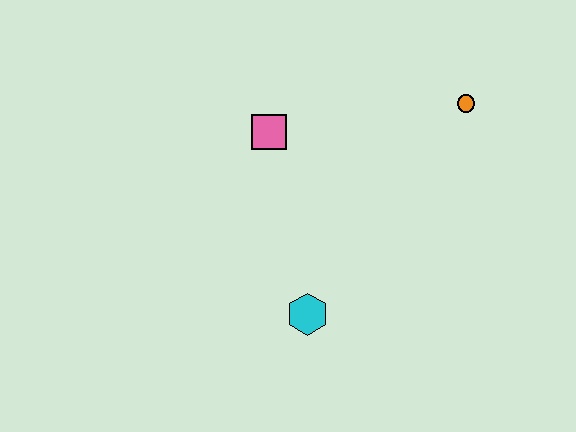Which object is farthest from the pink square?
The orange circle is farthest from the pink square.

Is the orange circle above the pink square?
Yes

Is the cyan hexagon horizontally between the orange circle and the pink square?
Yes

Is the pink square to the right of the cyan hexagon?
No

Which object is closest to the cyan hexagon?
The pink square is closest to the cyan hexagon.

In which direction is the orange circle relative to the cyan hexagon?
The orange circle is above the cyan hexagon.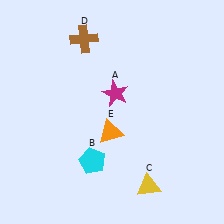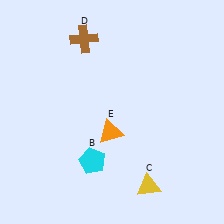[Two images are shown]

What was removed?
The magenta star (A) was removed in Image 2.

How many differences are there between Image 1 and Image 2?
There is 1 difference between the two images.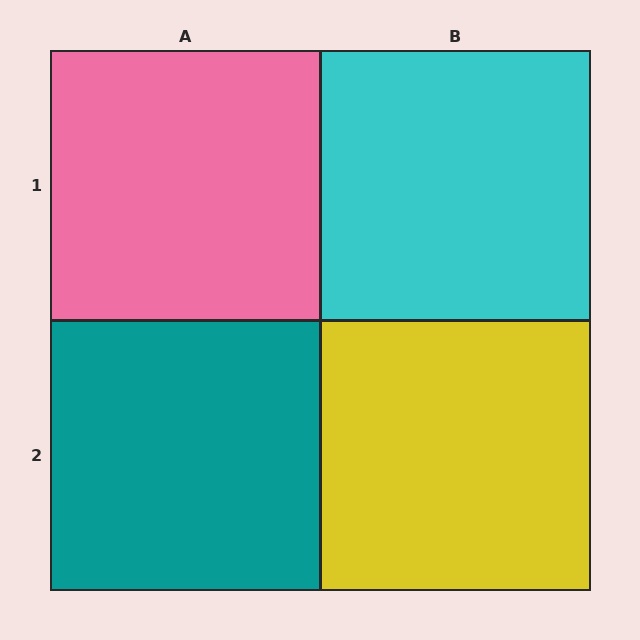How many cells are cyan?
1 cell is cyan.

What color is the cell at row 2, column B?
Yellow.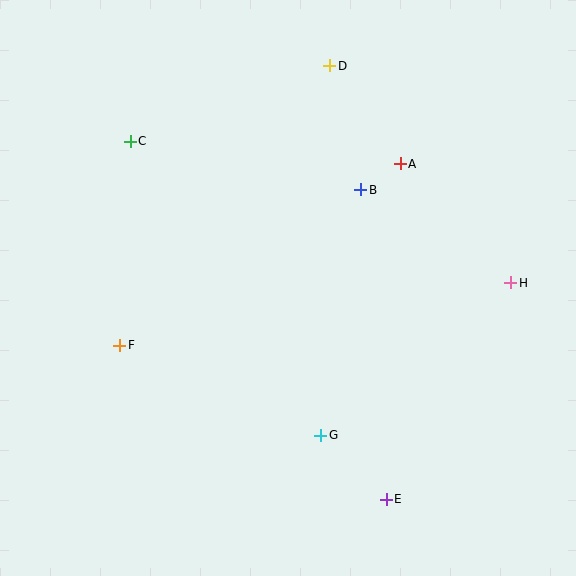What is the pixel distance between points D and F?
The distance between D and F is 350 pixels.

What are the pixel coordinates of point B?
Point B is at (361, 190).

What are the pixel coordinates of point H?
Point H is at (511, 283).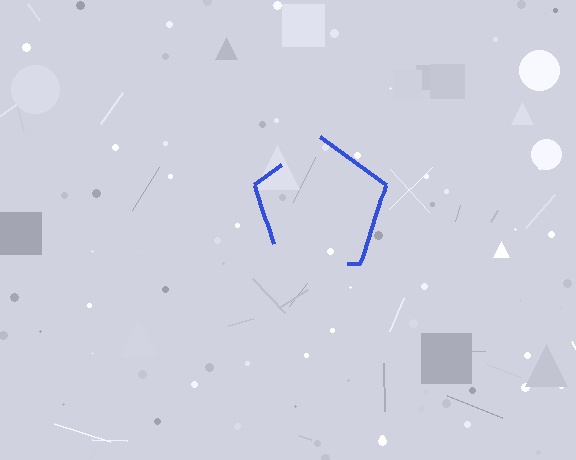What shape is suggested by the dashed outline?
The dashed outline suggests a pentagon.